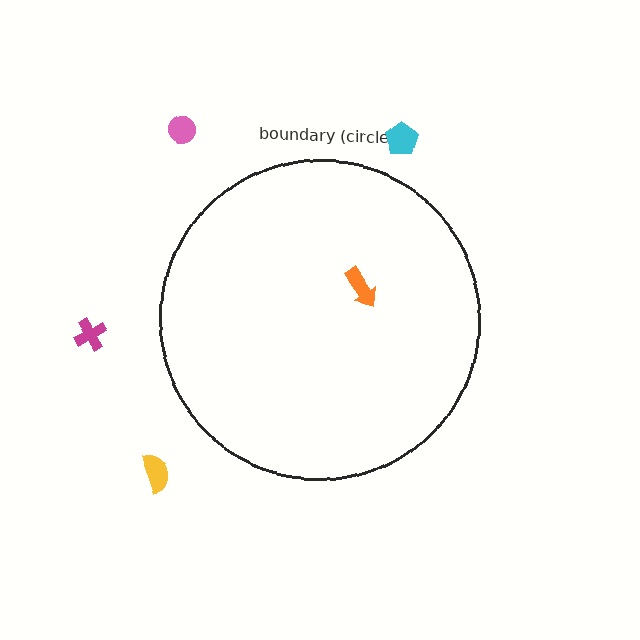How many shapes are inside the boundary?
1 inside, 4 outside.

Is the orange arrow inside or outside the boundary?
Inside.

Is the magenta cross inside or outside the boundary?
Outside.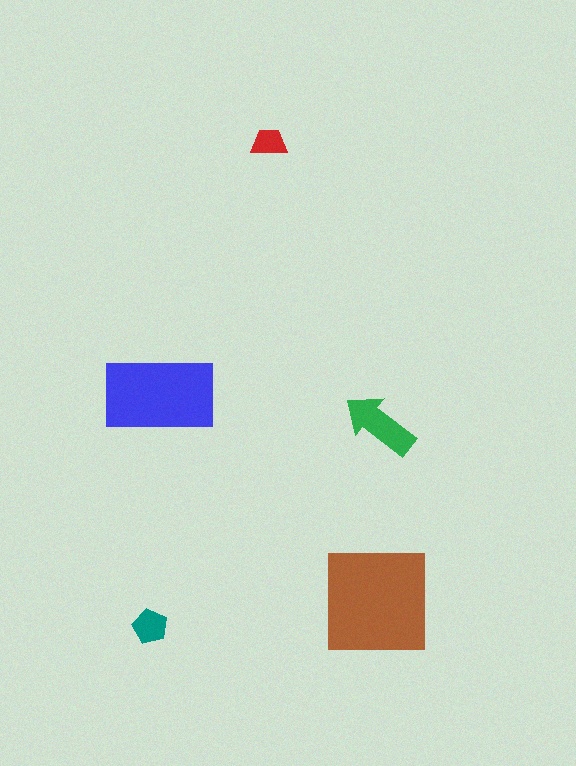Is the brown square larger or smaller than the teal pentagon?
Larger.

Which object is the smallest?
The red trapezoid.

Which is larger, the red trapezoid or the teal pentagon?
The teal pentagon.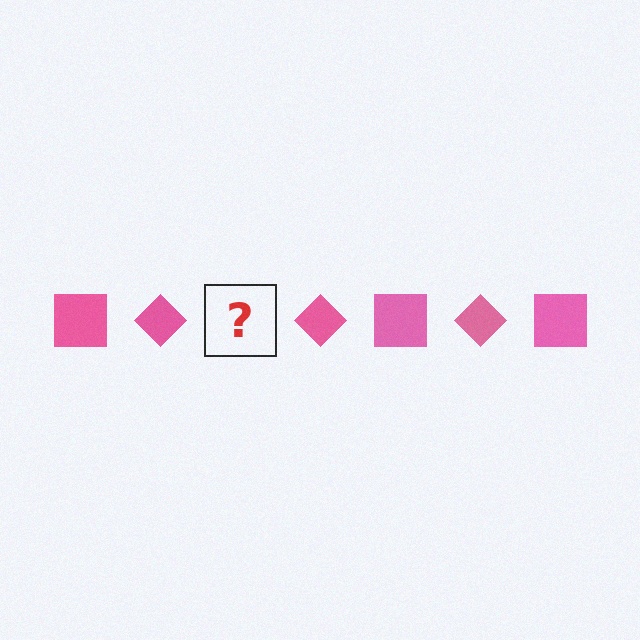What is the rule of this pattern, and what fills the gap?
The rule is that the pattern cycles through square, diamond shapes in pink. The gap should be filled with a pink square.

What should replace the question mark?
The question mark should be replaced with a pink square.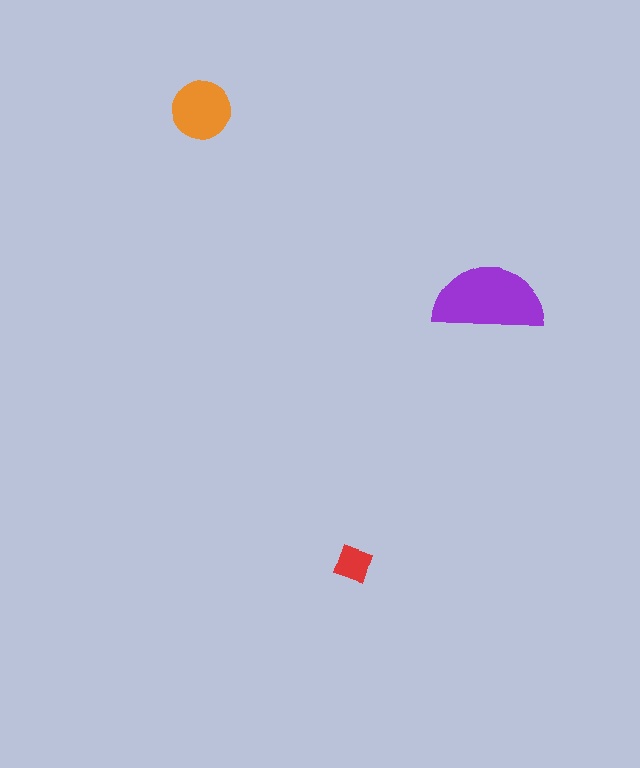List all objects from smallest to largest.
The red diamond, the orange circle, the purple semicircle.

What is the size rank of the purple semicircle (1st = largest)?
1st.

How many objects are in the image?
There are 3 objects in the image.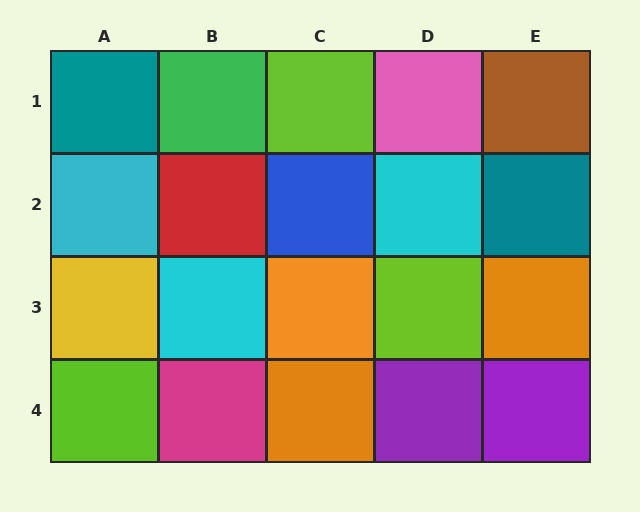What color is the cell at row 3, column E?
Orange.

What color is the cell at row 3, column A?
Yellow.